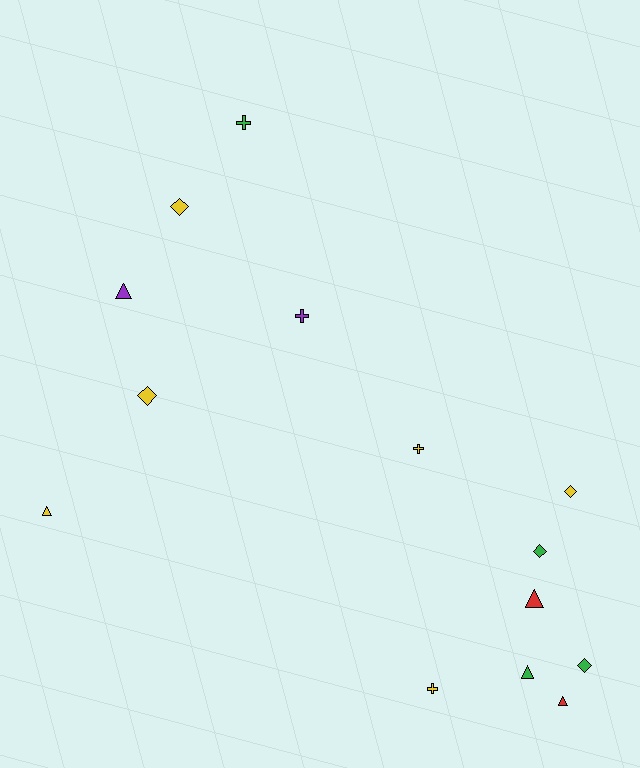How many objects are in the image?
There are 14 objects.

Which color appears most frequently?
Yellow, with 6 objects.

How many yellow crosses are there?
There are 2 yellow crosses.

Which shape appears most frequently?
Diamond, with 5 objects.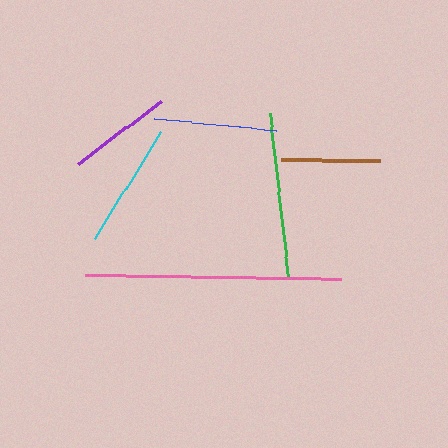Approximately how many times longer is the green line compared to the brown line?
The green line is approximately 1.7 times the length of the brown line.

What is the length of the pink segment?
The pink segment is approximately 256 pixels long.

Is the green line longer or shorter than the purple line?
The green line is longer than the purple line.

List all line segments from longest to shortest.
From longest to shortest: pink, green, cyan, blue, purple, brown.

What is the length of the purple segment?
The purple segment is approximately 104 pixels long.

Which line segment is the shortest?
The brown line is the shortest at approximately 98 pixels.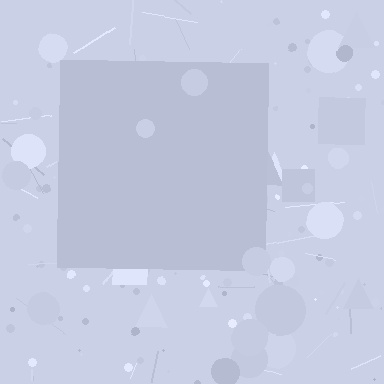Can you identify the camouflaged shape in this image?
The camouflaged shape is a square.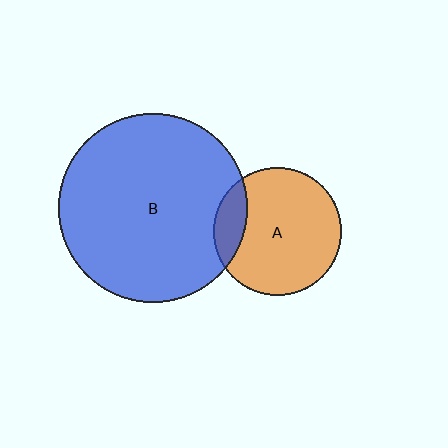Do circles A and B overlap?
Yes.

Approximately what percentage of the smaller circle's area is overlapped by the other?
Approximately 15%.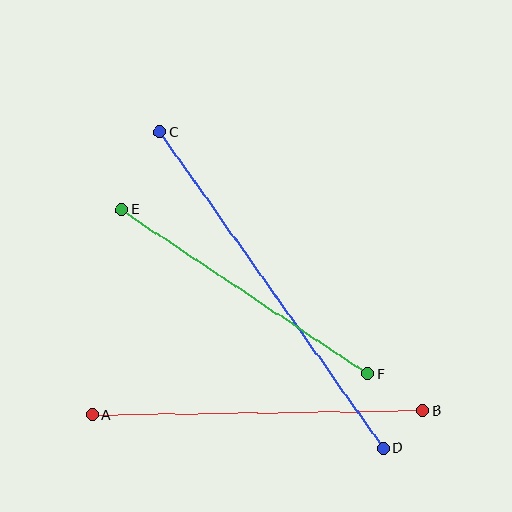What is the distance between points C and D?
The distance is approximately 387 pixels.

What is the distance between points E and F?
The distance is approximately 296 pixels.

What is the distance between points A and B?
The distance is approximately 331 pixels.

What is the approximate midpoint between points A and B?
The midpoint is at approximately (257, 413) pixels.